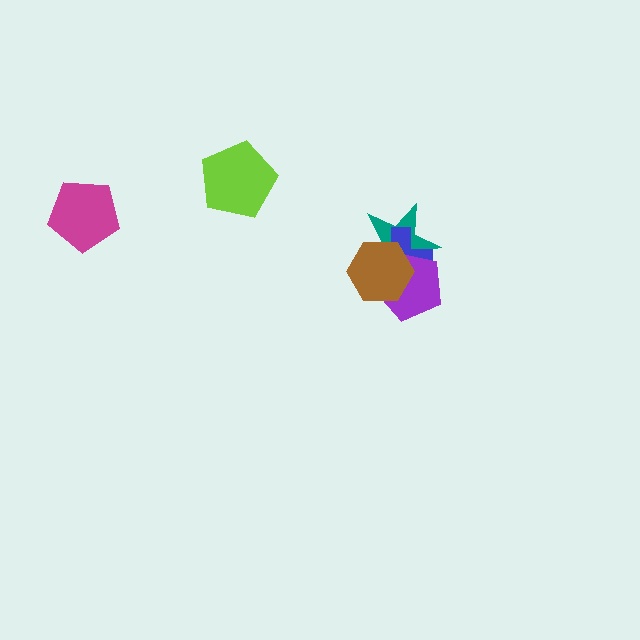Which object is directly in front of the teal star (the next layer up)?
The blue cross is directly in front of the teal star.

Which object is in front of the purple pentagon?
The brown hexagon is in front of the purple pentagon.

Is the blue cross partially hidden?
Yes, it is partially covered by another shape.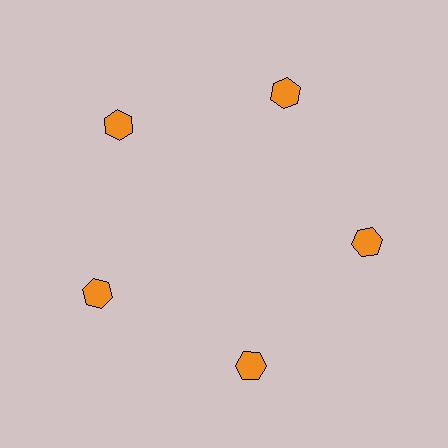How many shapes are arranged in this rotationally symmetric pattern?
There are 5 shapes, arranged in 5 groups of 1.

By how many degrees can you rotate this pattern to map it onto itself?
The pattern maps onto itself every 72 degrees of rotation.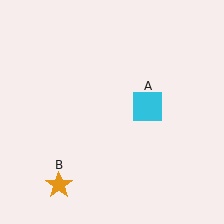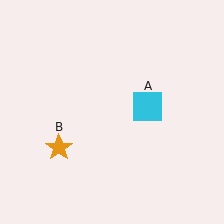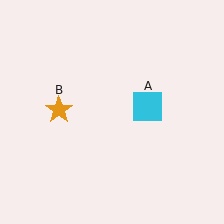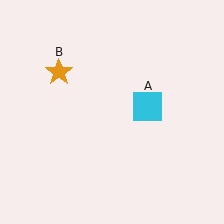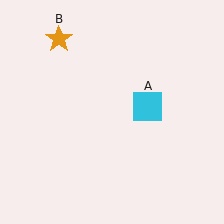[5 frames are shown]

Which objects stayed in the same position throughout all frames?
Cyan square (object A) remained stationary.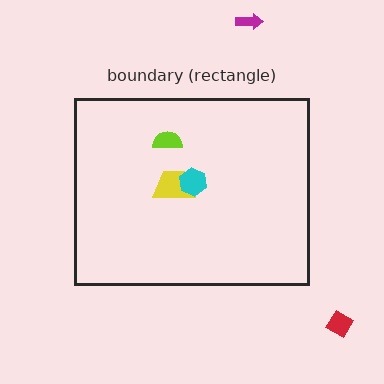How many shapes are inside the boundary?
3 inside, 2 outside.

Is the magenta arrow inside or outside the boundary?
Outside.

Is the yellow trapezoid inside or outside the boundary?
Inside.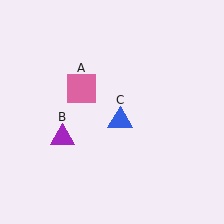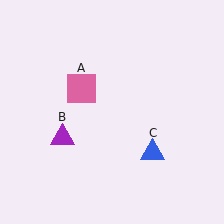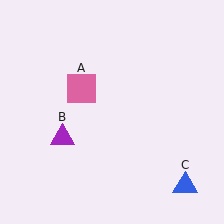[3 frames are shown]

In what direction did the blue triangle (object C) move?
The blue triangle (object C) moved down and to the right.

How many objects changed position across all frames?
1 object changed position: blue triangle (object C).